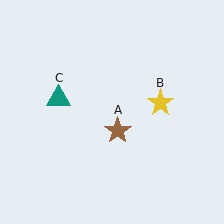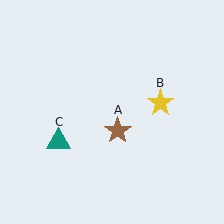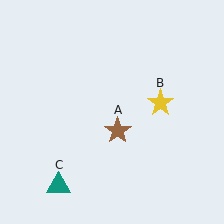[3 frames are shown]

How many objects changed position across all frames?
1 object changed position: teal triangle (object C).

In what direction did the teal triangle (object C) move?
The teal triangle (object C) moved down.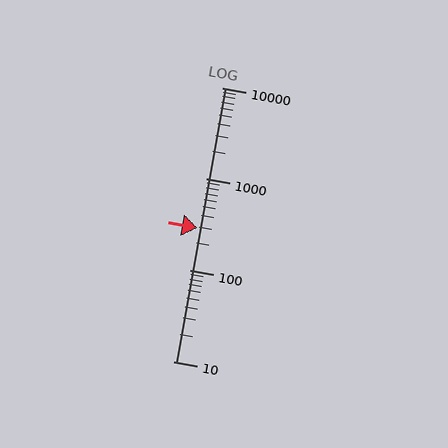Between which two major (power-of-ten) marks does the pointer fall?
The pointer is between 100 and 1000.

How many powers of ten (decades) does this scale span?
The scale spans 3 decades, from 10 to 10000.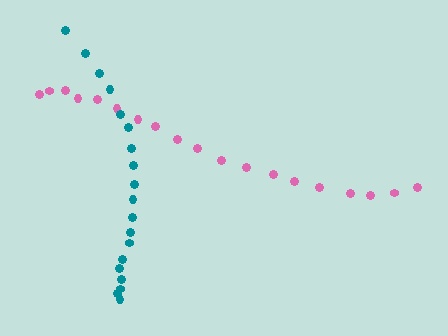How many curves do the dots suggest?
There are 2 distinct paths.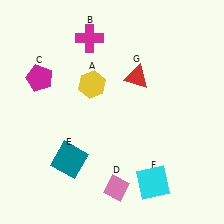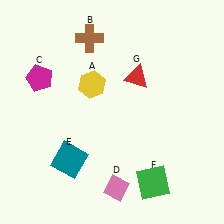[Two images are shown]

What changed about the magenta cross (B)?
In Image 1, B is magenta. In Image 2, it changed to brown.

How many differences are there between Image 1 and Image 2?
There are 2 differences between the two images.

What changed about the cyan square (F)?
In Image 1, F is cyan. In Image 2, it changed to green.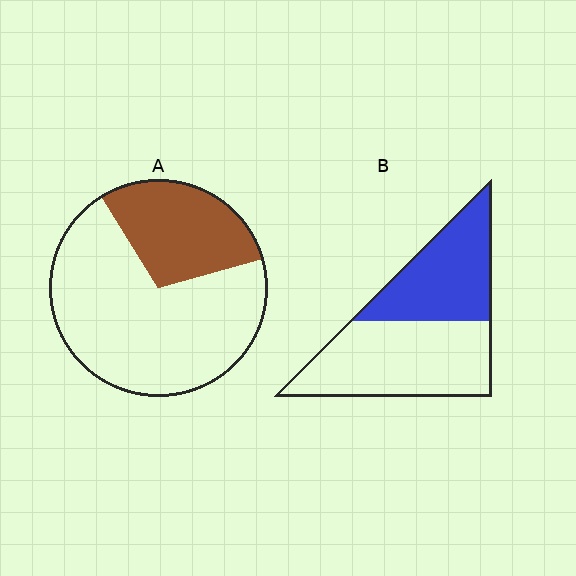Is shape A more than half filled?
No.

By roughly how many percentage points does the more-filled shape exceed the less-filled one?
By roughly 15 percentage points (B over A).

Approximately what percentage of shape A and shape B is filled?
A is approximately 30% and B is approximately 45%.